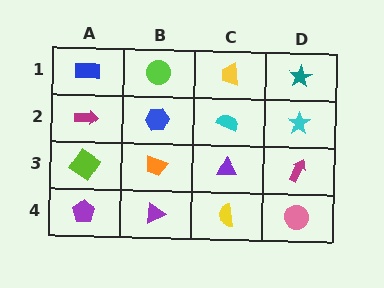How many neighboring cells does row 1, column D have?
2.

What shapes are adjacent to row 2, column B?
A lime circle (row 1, column B), an orange trapezoid (row 3, column B), a magenta arrow (row 2, column A), a cyan semicircle (row 2, column C).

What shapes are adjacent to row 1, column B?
A blue hexagon (row 2, column B), a blue rectangle (row 1, column A), a yellow trapezoid (row 1, column C).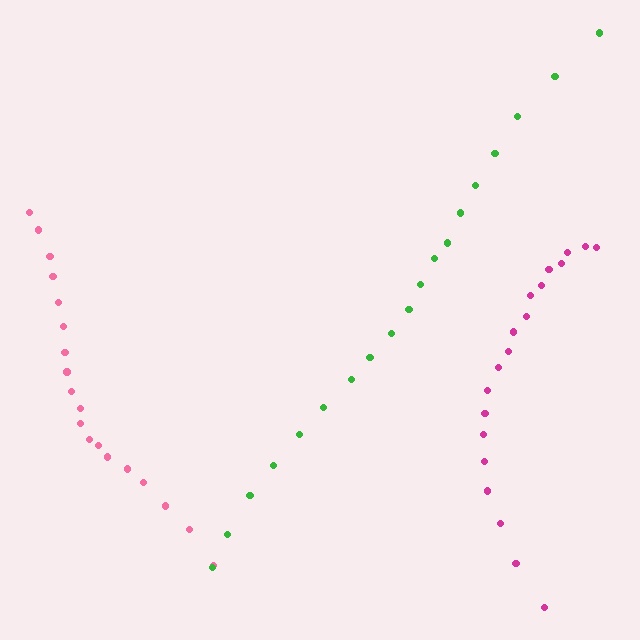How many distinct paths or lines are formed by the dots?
There are 3 distinct paths.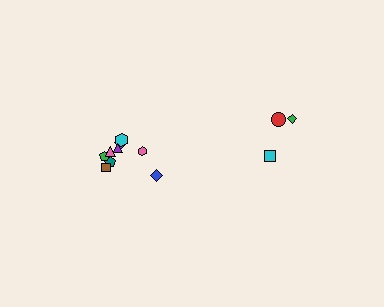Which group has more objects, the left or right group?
The left group.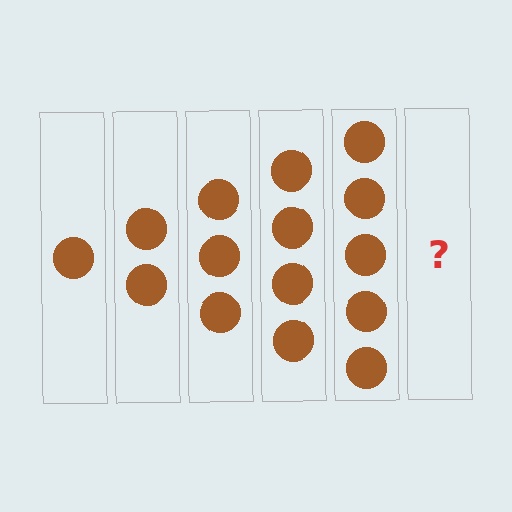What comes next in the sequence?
The next element should be 6 circles.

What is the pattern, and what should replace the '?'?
The pattern is that each step adds one more circle. The '?' should be 6 circles.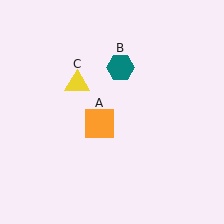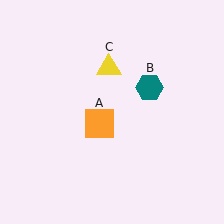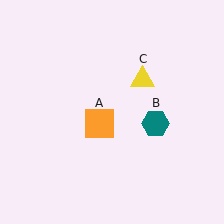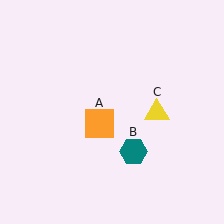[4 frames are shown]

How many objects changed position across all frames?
2 objects changed position: teal hexagon (object B), yellow triangle (object C).